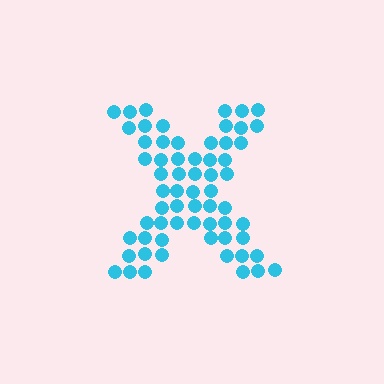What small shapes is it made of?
It is made of small circles.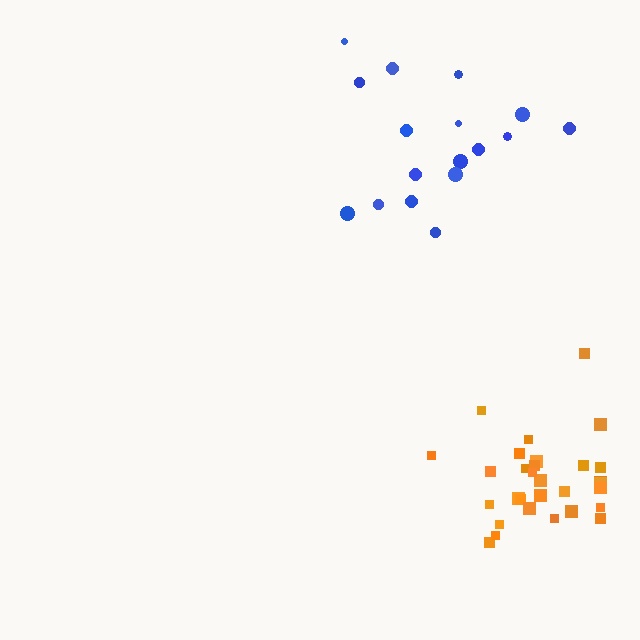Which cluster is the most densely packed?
Orange.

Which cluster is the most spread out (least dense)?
Blue.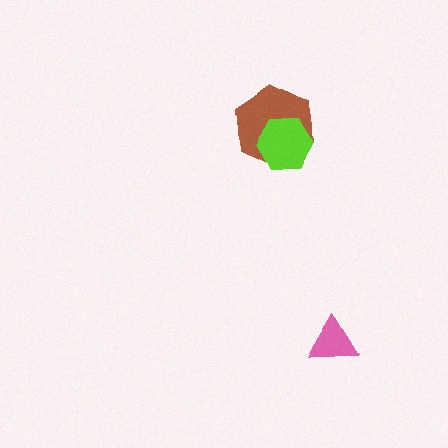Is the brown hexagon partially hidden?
Yes, it is partially covered by another shape.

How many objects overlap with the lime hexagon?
1 object overlaps with the lime hexagon.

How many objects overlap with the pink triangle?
0 objects overlap with the pink triangle.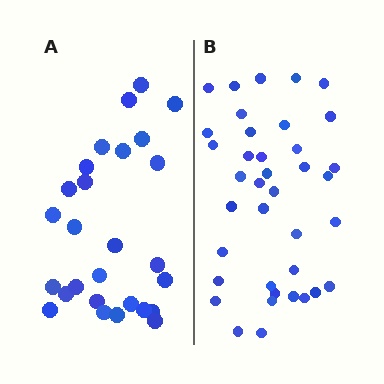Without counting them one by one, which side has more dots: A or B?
Region B (the right region) has more dots.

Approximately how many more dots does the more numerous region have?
Region B has roughly 12 or so more dots than region A.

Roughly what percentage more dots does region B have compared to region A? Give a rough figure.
About 40% more.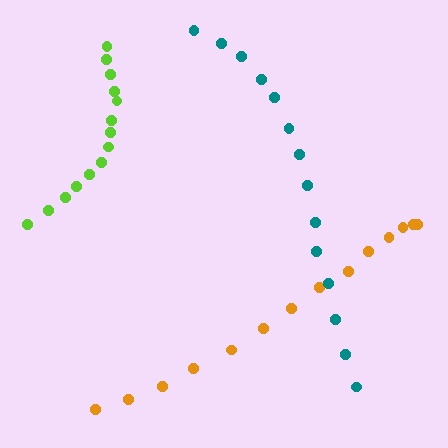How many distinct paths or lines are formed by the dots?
There are 3 distinct paths.